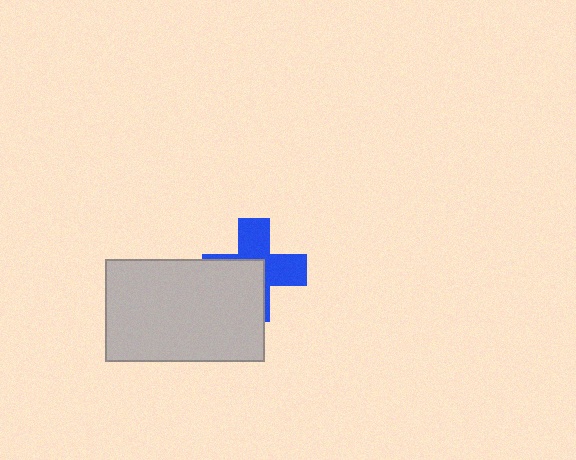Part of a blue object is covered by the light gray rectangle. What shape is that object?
It is a cross.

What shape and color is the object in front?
The object in front is a light gray rectangle.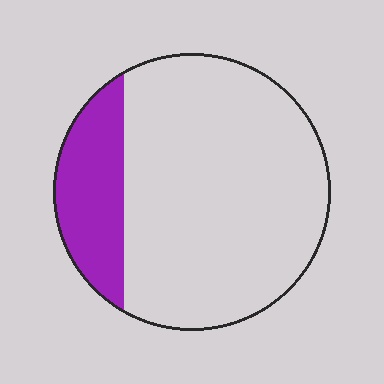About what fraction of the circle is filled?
About one fifth (1/5).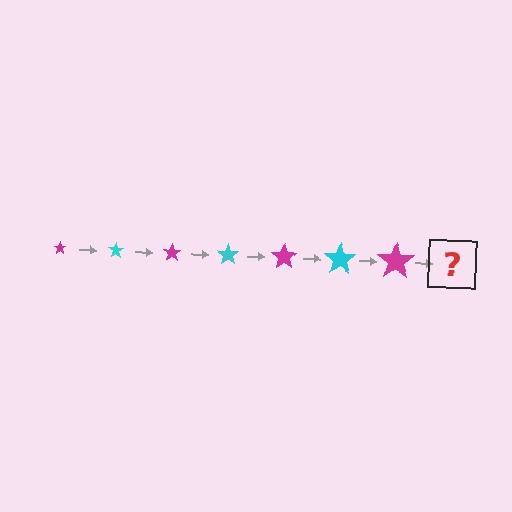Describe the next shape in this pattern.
It should be a cyan star, larger than the previous one.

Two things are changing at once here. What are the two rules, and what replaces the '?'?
The two rules are that the star grows larger each step and the color cycles through magenta and cyan. The '?' should be a cyan star, larger than the previous one.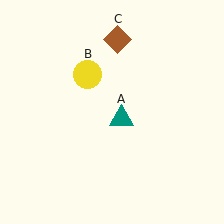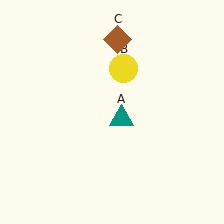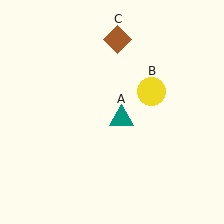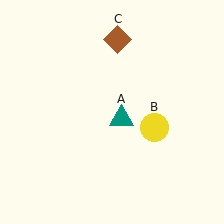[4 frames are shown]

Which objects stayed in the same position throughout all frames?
Teal triangle (object A) and brown diamond (object C) remained stationary.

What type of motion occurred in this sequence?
The yellow circle (object B) rotated clockwise around the center of the scene.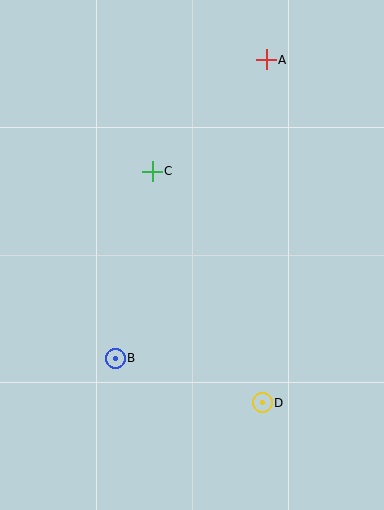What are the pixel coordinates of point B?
Point B is at (115, 358).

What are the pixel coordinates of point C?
Point C is at (152, 172).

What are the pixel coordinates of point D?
Point D is at (262, 403).